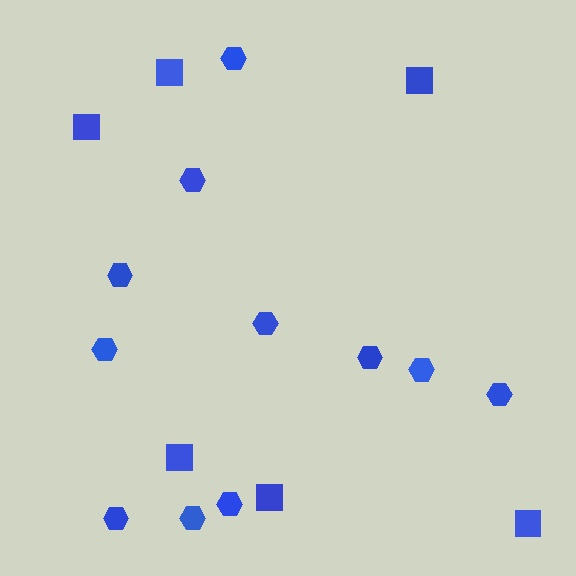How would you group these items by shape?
There are 2 groups: one group of hexagons (11) and one group of squares (6).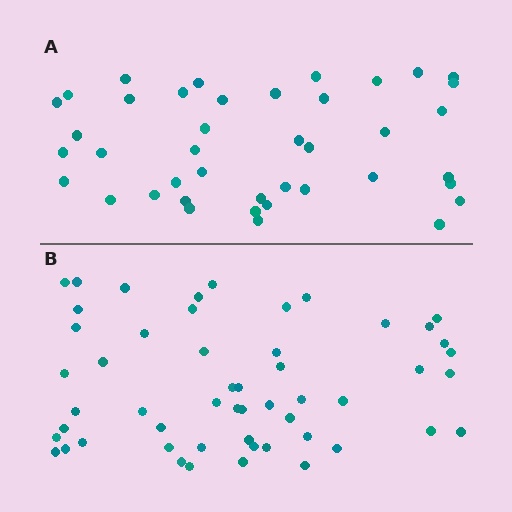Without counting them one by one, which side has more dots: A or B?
Region B (the bottom region) has more dots.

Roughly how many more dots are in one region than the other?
Region B has roughly 12 or so more dots than region A.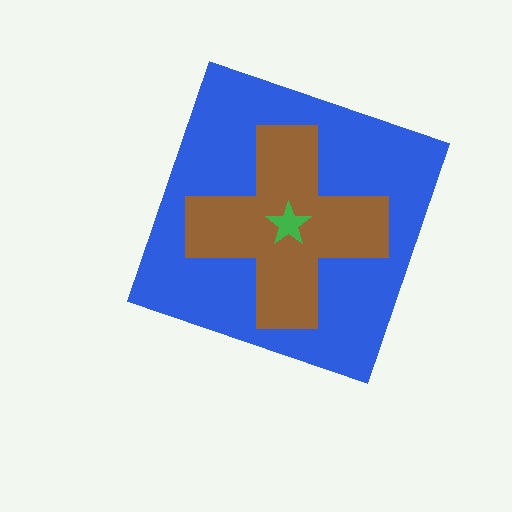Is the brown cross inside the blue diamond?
Yes.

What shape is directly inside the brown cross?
The green star.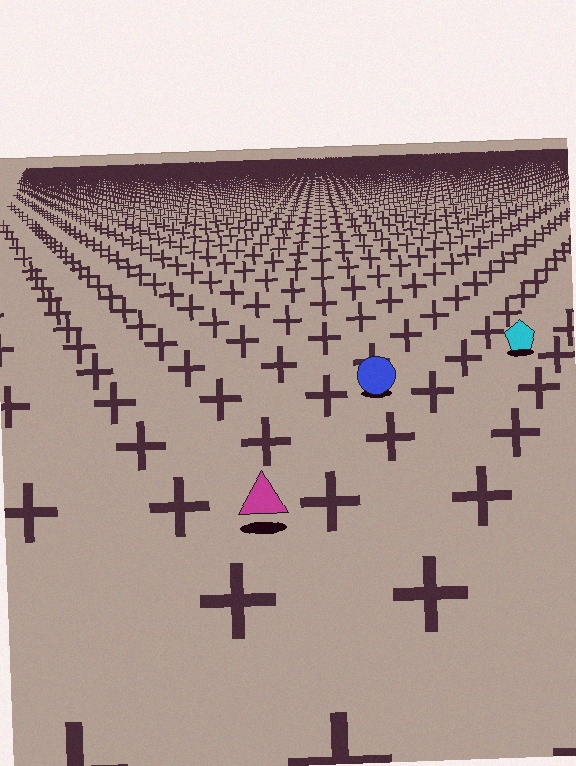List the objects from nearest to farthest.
From nearest to farthest: the magenta triangle, the blue circle, the cyan pentagon.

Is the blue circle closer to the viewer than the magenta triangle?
No. The magenta triangle is closer — you can tell from the texture gradient: the ground texture is coarser near it.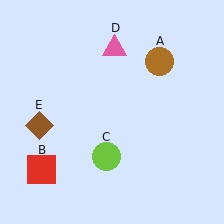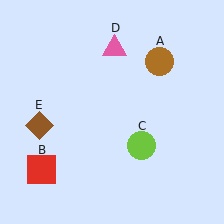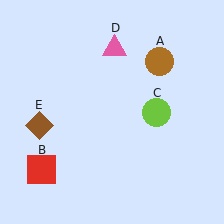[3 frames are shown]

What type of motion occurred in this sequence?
The lime circle (object C) rotated counterclockwise around the center of the scene.